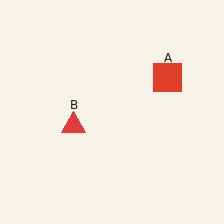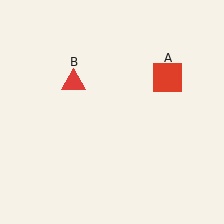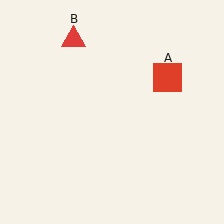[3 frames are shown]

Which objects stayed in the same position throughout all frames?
Red square (object A) remained stationary.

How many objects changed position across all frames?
1 object changed position: red triangle (object B).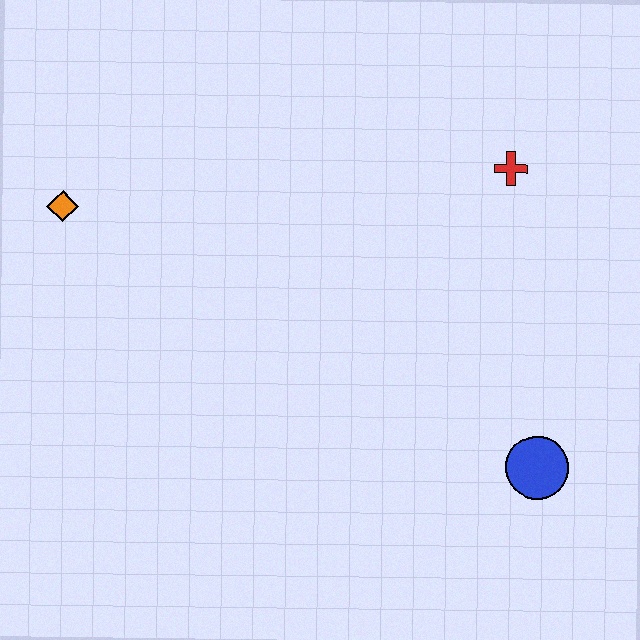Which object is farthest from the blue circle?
The orange diamond is farthest from the blue circle.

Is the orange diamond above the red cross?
No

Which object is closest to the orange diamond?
The red cross is closest to the orange diamond.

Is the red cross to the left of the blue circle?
Yes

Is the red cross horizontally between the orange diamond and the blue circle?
Yes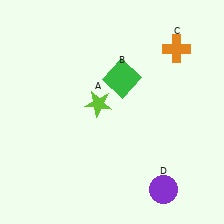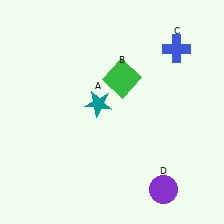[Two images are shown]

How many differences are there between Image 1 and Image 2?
There are 2 differences between the two images.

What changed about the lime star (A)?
In Image 1, A is lime. In Image 2, it changed to teal.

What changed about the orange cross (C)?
In Image 1, C is orange. In Image 2, it changed to blue.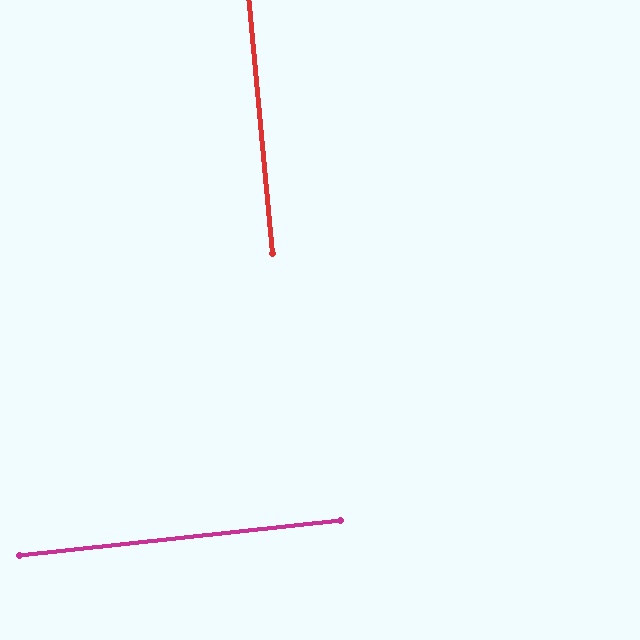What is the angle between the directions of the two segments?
Approximately 89 degrees.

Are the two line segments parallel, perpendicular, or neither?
Perpendicular — they meet at approximately 89°.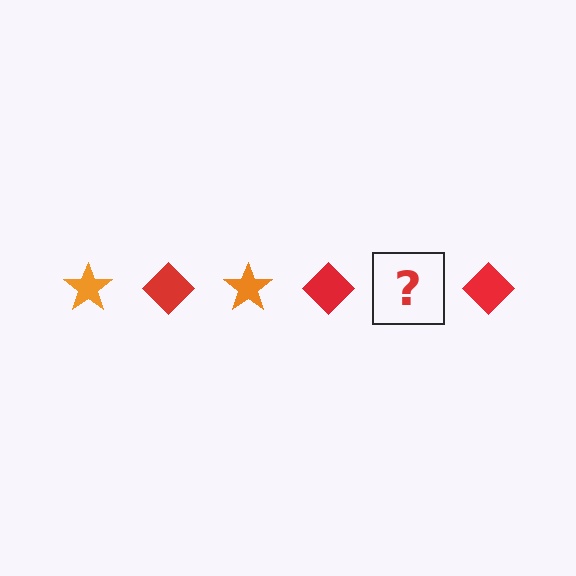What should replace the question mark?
The question mark should be replaced with an orange star.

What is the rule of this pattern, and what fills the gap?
The rule is that the pattern alternates between orange star and red diamond. The gap should be filled with an orange star.